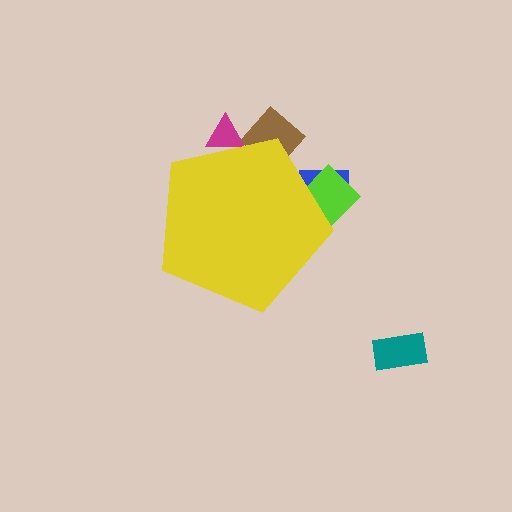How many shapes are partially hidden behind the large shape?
4 shapes are partially hidden.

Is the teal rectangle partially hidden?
No, the teal rectangle is fully visible.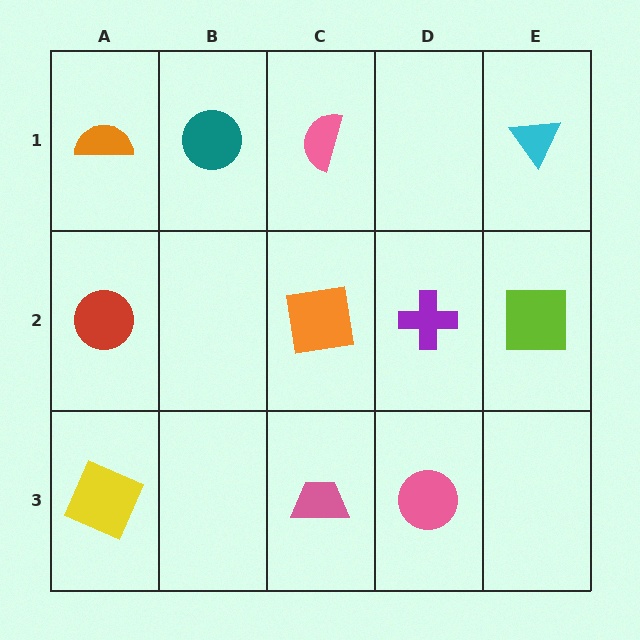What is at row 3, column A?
A yellow square.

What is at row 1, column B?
A teal circle.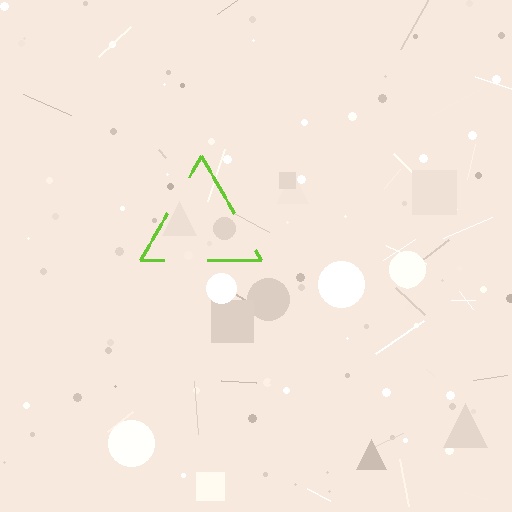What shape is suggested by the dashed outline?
The dashed outline suggests a triangle.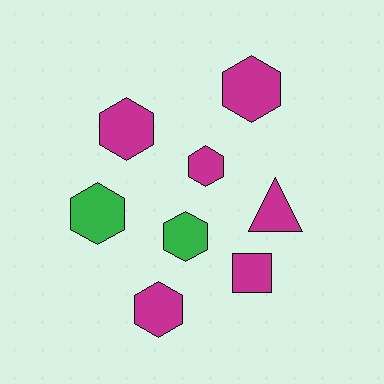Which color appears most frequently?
Magenta, with 6 objects.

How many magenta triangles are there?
There is 1 magenta triangle.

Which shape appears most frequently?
Hexagon, with 6 objects.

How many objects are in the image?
There are 8 objects.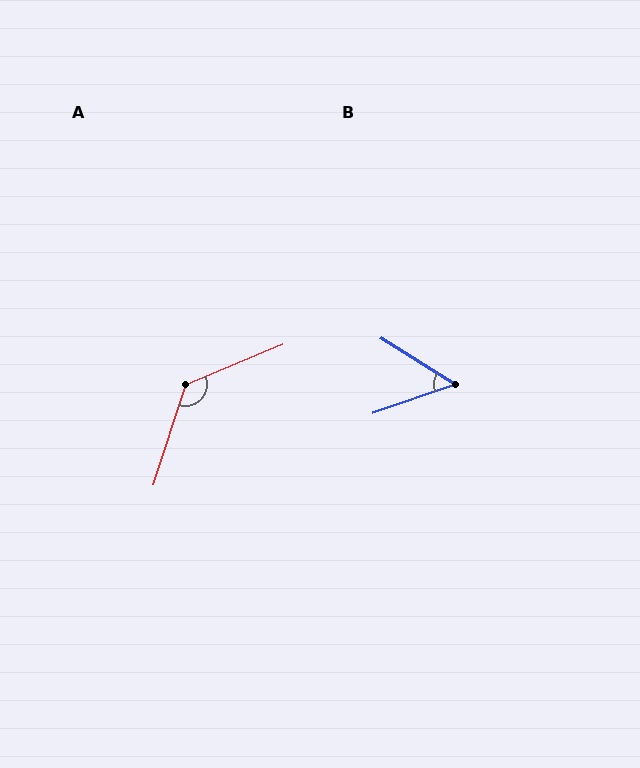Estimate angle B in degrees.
Approximately 52 degrees.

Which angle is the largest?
A, at approximately 130 degrees.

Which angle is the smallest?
B, at approximately 52 degrees.